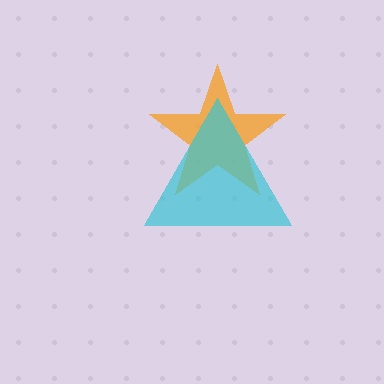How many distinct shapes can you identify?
There are 2 distinct shapes: an orange star, a cyan triangle.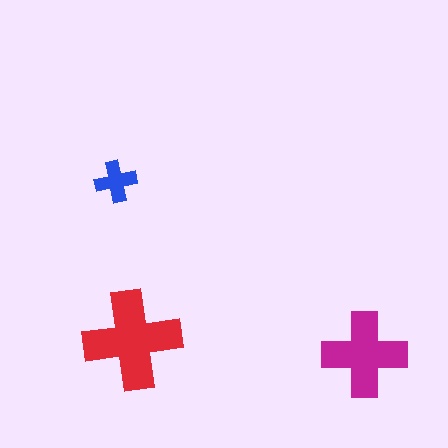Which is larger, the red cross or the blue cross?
The red one.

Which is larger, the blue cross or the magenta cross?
The magenta one.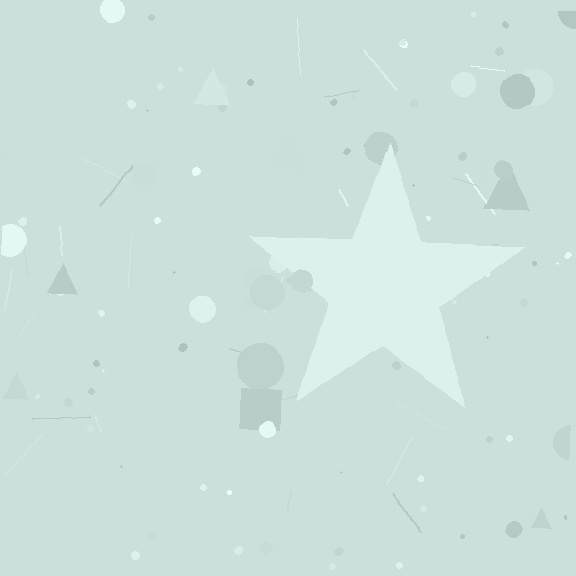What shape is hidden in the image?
A star is hidden in the image.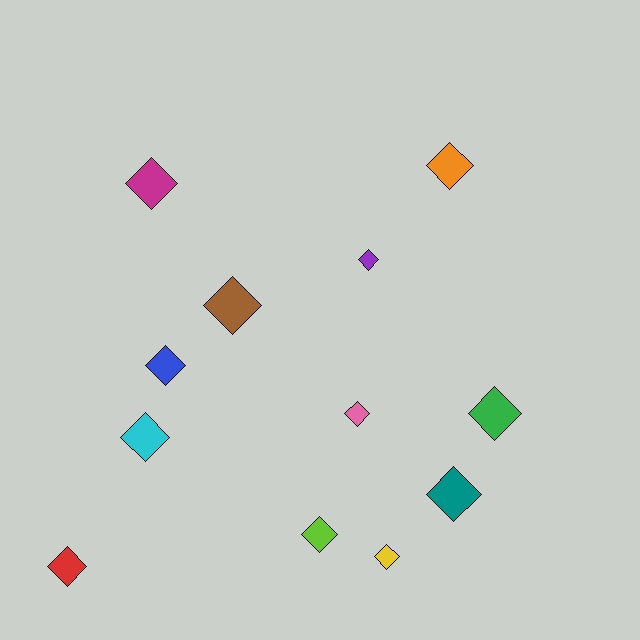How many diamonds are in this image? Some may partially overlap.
There are 12 diamonds.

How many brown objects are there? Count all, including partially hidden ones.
There is 1 brown object.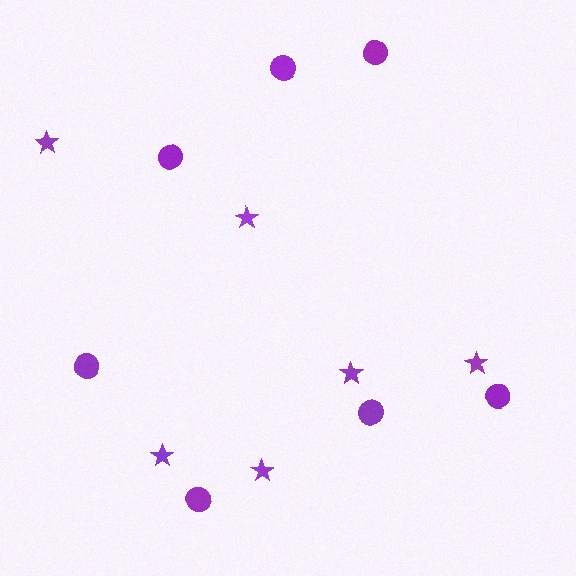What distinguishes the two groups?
There are 2 groups: one group of circles (7) and one group of stars (6).